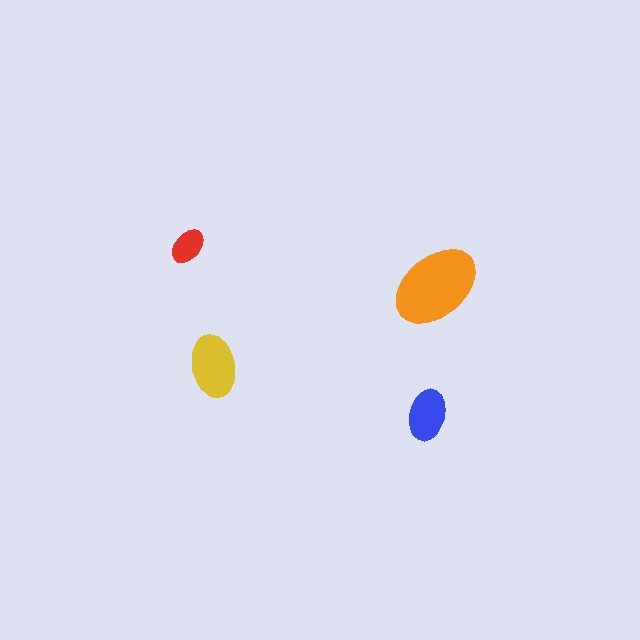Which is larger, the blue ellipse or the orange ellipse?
The orange one.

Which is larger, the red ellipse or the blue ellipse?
The blue one.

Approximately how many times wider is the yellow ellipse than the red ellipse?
About 1.5 times wider.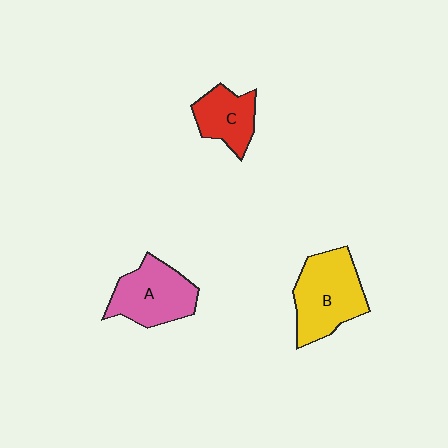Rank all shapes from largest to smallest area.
From largest to smallest: B (yellow), A (pink), C (red).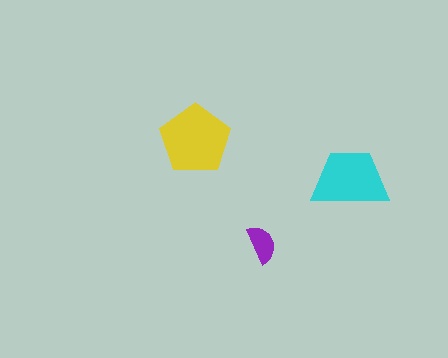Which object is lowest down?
The purple semicircle is bottommost.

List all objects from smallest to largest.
The purple semicircle, the cyan trapezoid, the yellow pentagon.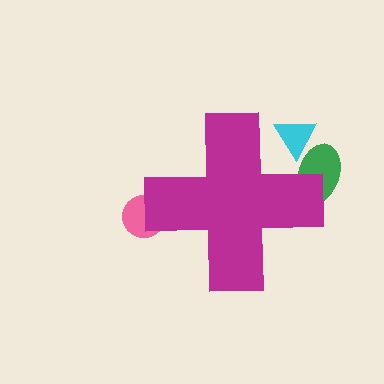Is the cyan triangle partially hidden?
Yes, the cyan triangle is partially hidden behind the magenta cross.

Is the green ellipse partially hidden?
Yes, the green ellipse is partially hidden behind the magenta cross.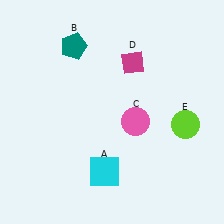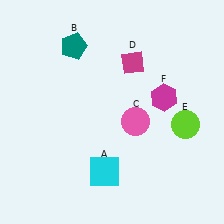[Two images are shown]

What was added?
A magenta hexagon (F) was added in Image 2.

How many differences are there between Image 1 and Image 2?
There is 1 difference between the two images.